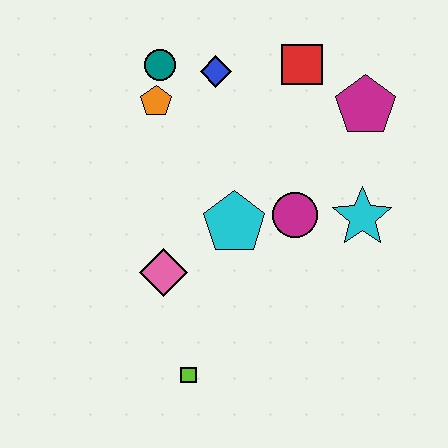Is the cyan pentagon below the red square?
Yes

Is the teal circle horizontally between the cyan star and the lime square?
No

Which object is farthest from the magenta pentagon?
The lime square is farthest from the magenta pentagon.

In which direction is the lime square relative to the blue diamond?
The lime square is below the blue diamond.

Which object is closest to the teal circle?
The orange pentagon is closest to the teal circle.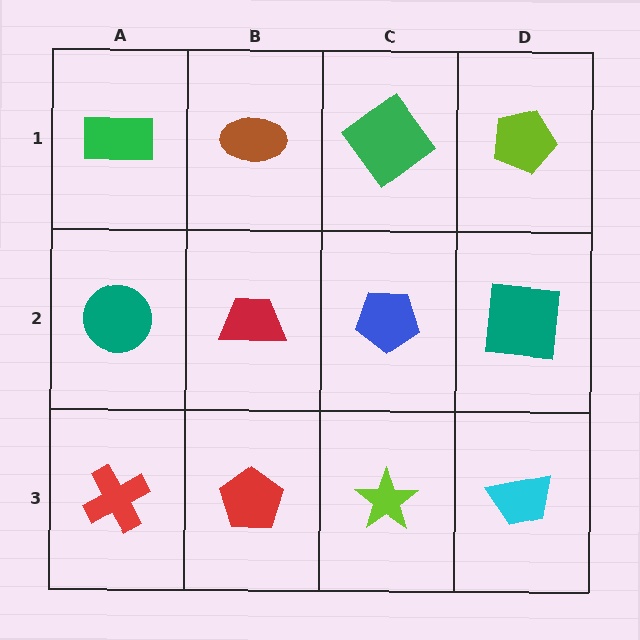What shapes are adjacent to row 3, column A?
A teal circle (row 2, column A), a red pentagon (row 3, column B).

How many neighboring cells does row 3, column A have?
2.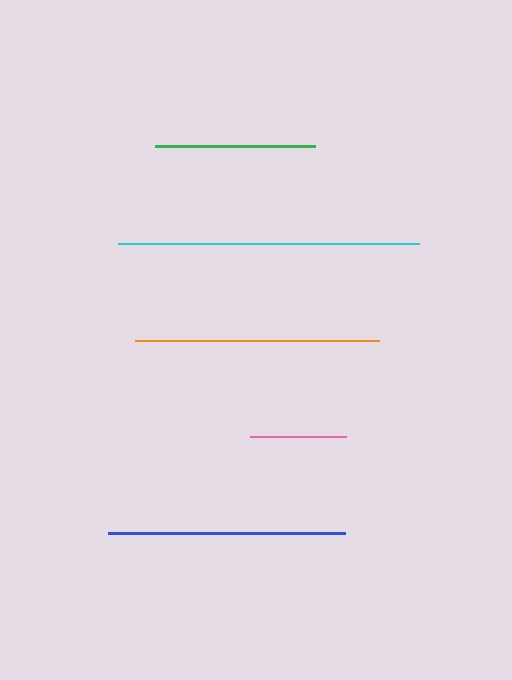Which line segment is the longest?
The cyan line is the longest at approximately 301 pixels.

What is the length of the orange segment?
The orange segment is approximately 245 pixels long.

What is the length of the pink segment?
The pink segment is approximately 96 pixels long.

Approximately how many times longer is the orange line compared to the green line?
The orange line is approximately 1.5 times the length of the green line.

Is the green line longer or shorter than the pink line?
The green line is longer than the pink line.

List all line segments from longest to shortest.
From longest to shortest: cyan, orange, blue, green, pink.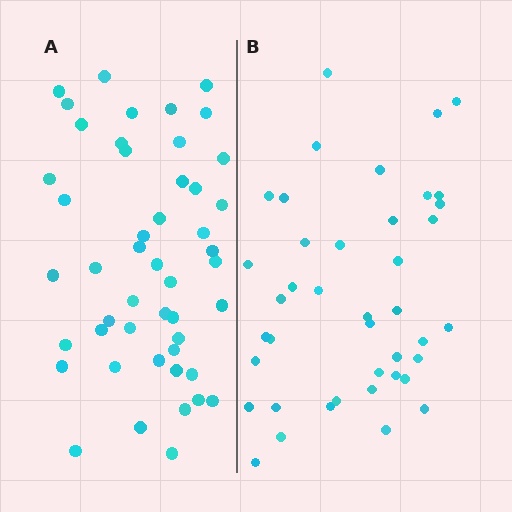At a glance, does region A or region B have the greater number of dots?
Region A (the left region) has more dots.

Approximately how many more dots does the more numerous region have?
Region A has roughly 8 or so more dots than region B.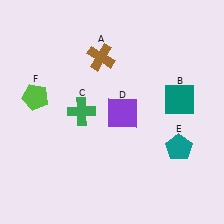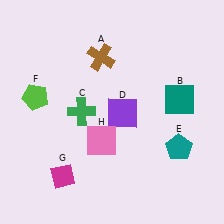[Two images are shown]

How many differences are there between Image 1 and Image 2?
There are 2 differences between the two images.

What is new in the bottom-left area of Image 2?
A magenta diamond (G) was added in the bottom-left area of Image 2.